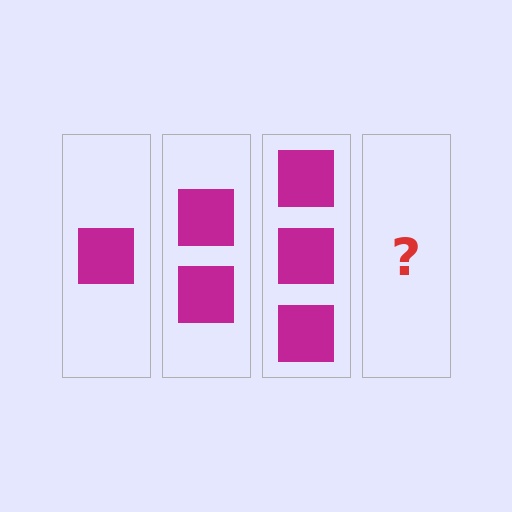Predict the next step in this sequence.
The next step is 4 squares.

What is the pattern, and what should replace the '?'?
The pattern is that each step adds one more square. The '?' should be 4 squares.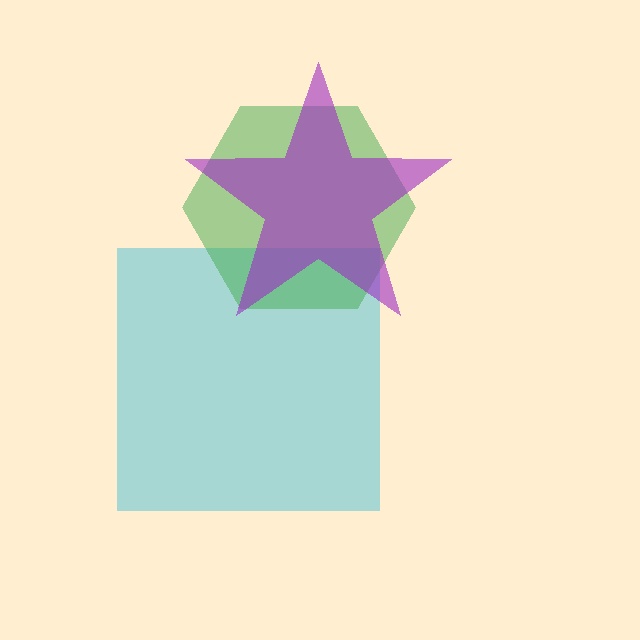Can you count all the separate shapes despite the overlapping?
Yes, there are 3 separate shapes.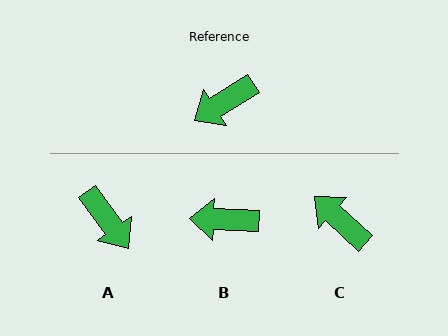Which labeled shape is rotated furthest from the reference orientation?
A, about 94 degrees away.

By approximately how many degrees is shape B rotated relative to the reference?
Approximately 35 degrees clockwise.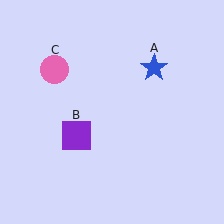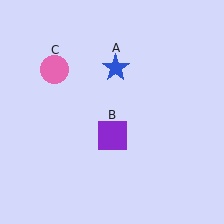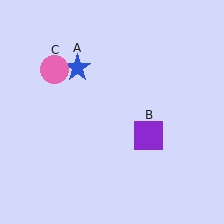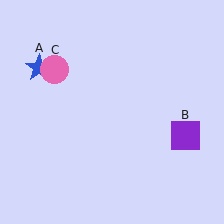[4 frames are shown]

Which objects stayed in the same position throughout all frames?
Pink circle (object C) remained stationary.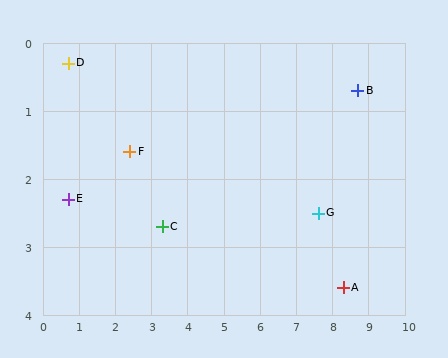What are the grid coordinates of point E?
Point E is at approximately (0.7, 2.3).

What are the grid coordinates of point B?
Point B is at approximately (8.7, 0.7).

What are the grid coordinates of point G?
Point G is at approximately (7.6, 2.5).